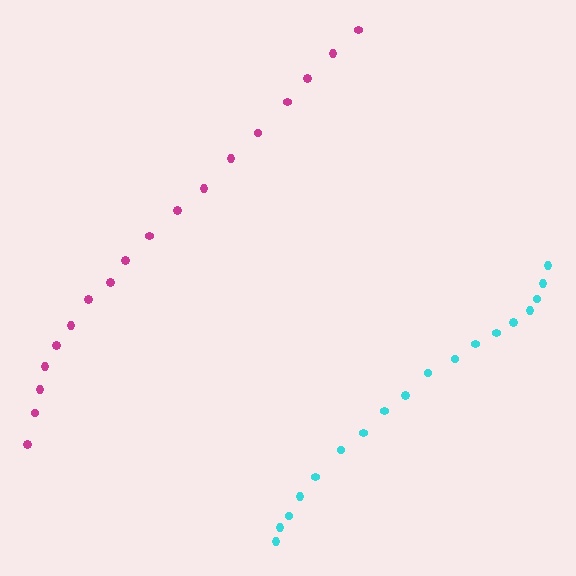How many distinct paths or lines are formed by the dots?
There are 2 distinct paths.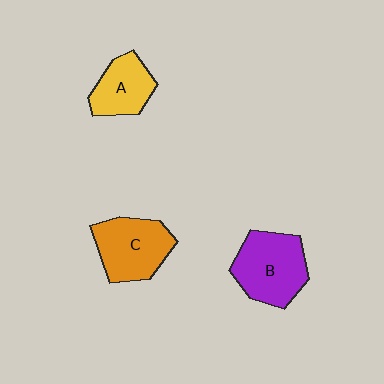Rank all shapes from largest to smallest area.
From largest to smallest: B (purple), C (orange), A (yellow).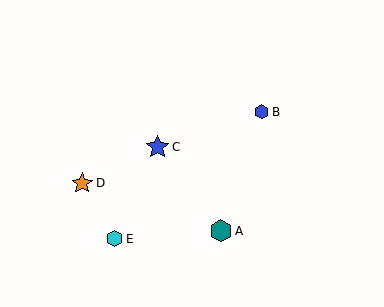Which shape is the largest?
The blue star (labeled C) is the largest.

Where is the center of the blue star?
The center of the blue star is at (157, 147).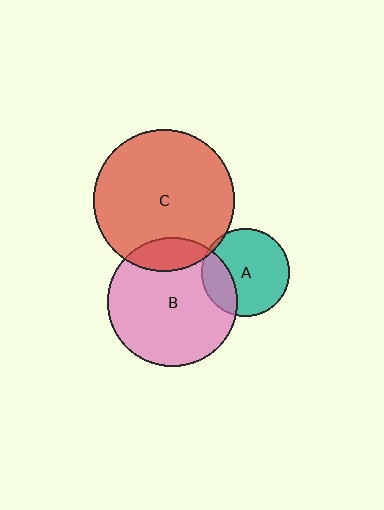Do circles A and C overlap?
Yes.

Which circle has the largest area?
Circle C (red).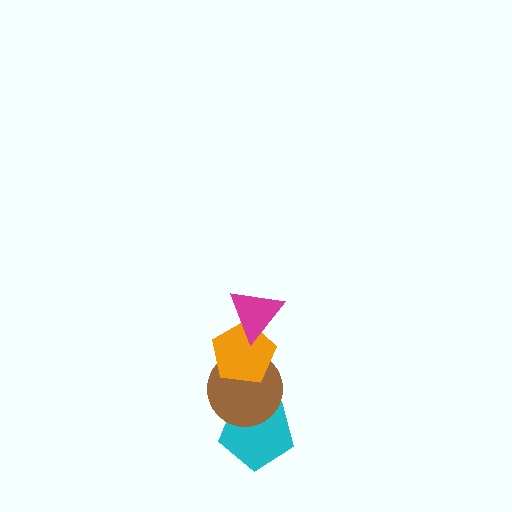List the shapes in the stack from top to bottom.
From top to bottom: the magenta triangle, the orange pentagon, the brown circle, the cyan pentagon.